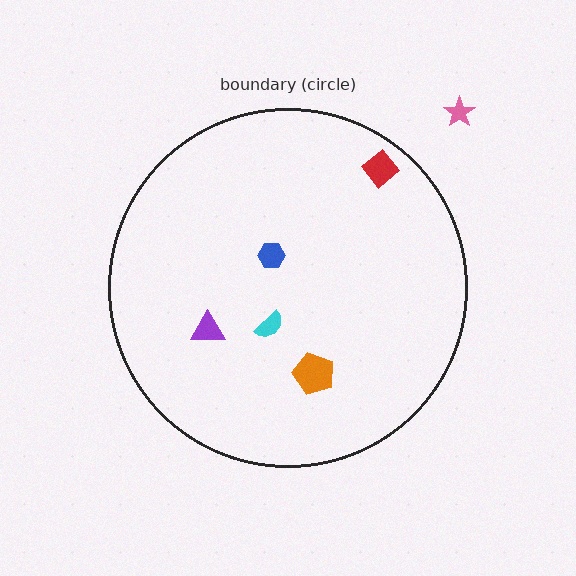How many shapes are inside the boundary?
5 inside, 1 outside.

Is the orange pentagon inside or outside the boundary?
Inside.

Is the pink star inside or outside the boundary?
Outside.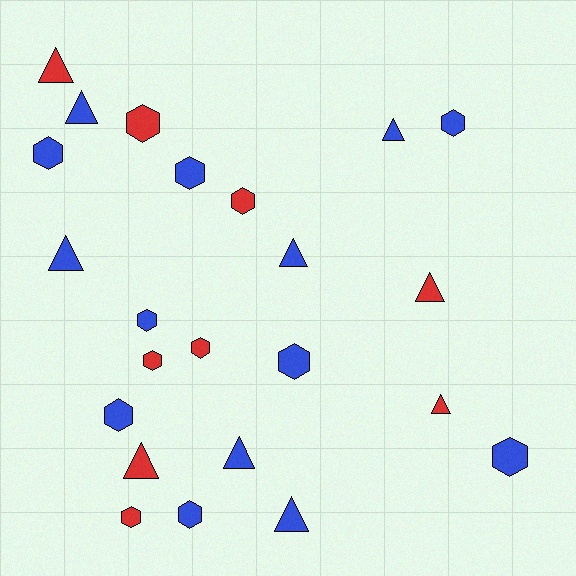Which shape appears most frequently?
Hexagon, with 13 objects.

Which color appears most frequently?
Blue, with 14 objects.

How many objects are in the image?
There are 23 objects.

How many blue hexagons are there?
There are 8 blue hexagons.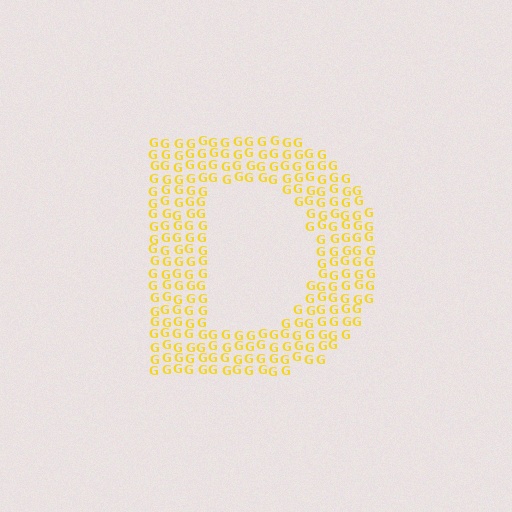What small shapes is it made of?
It is made of small letter G's.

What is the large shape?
The large shape is the letter D.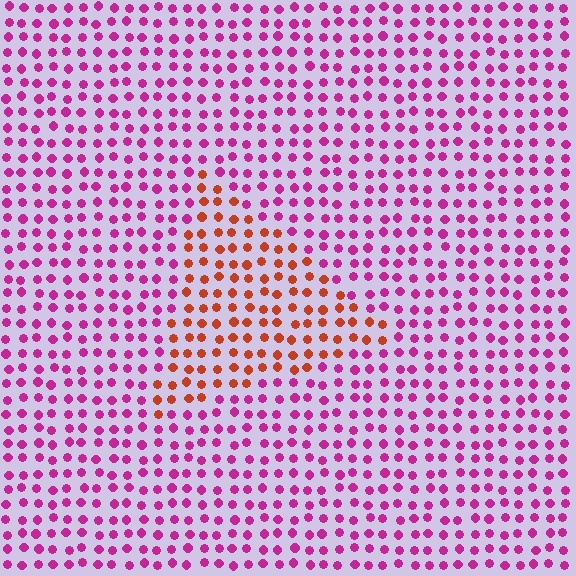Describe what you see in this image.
The image is filled with small magenta elements in a uniform arrangement. A triangle-shaped region is visible where the elements are tinted to a slightly different hue, forming a subtle color boundary.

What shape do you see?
I see a triangle.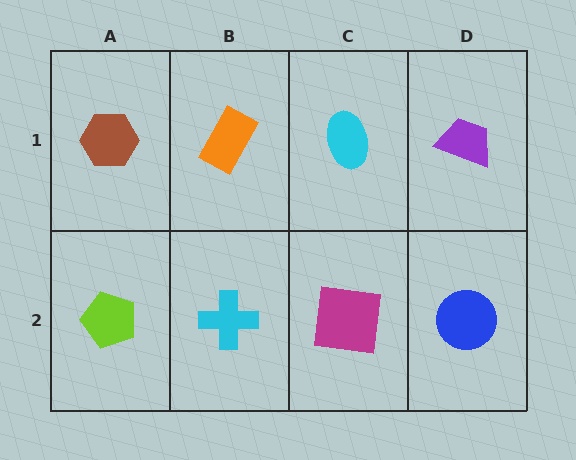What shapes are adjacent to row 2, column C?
A cyan ellipse (row 1, column C), a cyan cross (row 2, column B), a blue circle (row 2, column D).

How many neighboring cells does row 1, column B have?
3.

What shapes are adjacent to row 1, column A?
A lime pentagon (row 2, column A), an orange rectangle (row 1, column B).